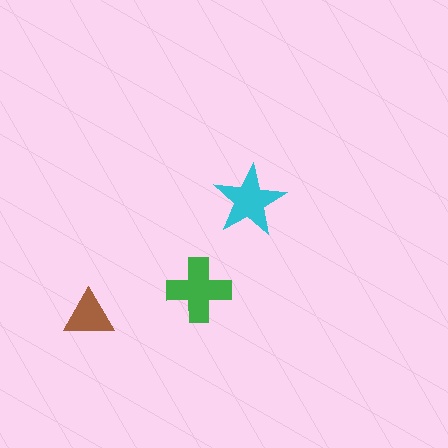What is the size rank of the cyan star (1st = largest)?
2nd.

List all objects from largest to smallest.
The green cross, the cyan star, the brown triangle.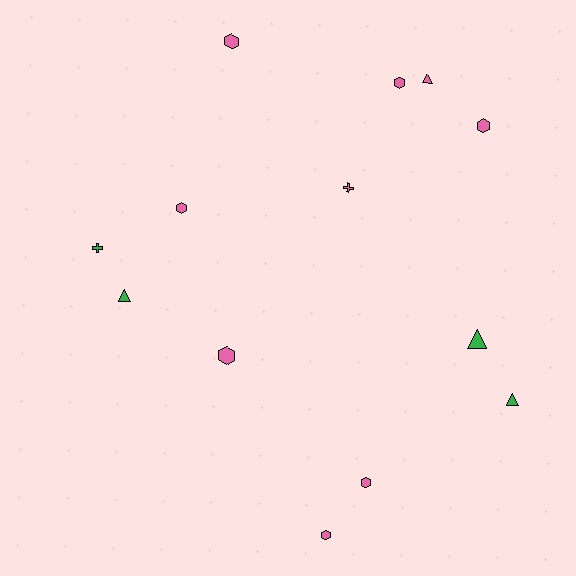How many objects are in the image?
There are 13 objects.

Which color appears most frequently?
Pink, with 9 objects.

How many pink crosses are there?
There is 1 pink cross.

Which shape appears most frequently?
Hexagon, with 7 objects.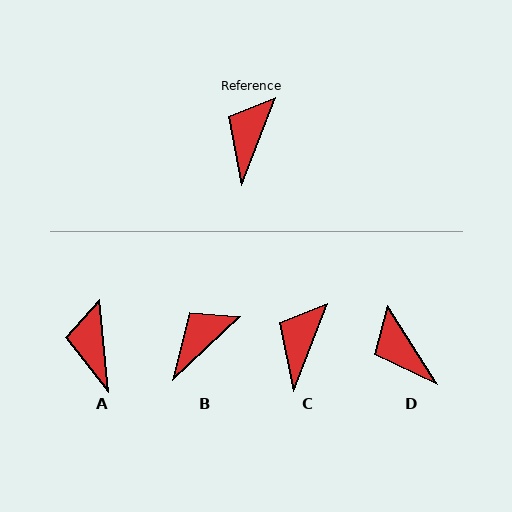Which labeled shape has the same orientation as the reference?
C.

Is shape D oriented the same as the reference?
No, it is off by about 53 degrees.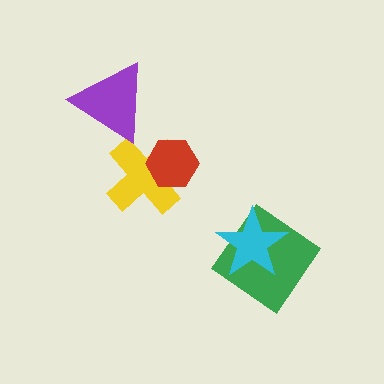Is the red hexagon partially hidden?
No, no other shape covers it.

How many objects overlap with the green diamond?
1 object overlaps with the green diamond.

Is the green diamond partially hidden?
Yes, it is partially covered by another shape.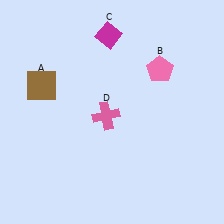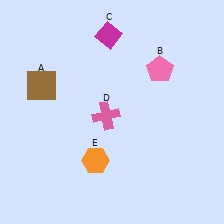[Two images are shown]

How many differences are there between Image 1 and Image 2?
There is 1 difference between the two images.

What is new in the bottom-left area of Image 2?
An orange hexagon (E) was added in the bottom-left area of Image 2.